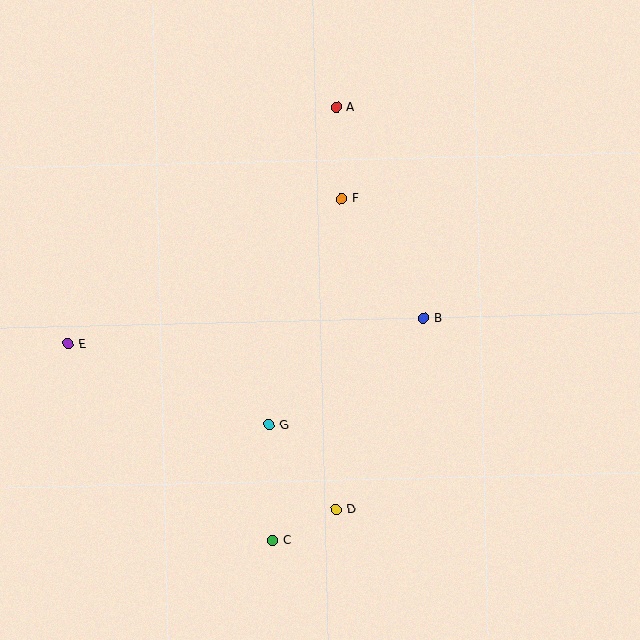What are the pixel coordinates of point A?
Point A is at (336, 107).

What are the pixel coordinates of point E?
Point E is at (68, 344).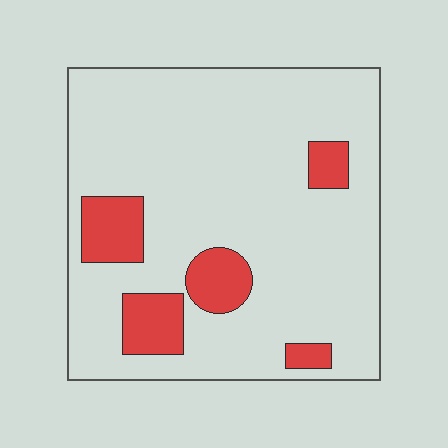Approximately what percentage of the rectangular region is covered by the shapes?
Approximately 15%.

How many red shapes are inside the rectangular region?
5.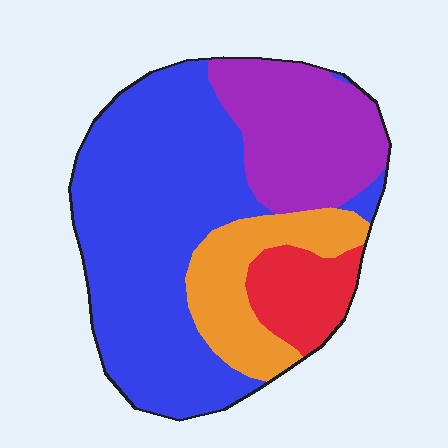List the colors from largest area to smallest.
From largest to smallest: blue, purple, orange, red.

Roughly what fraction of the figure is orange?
Orange covers roughly 15% of the figure.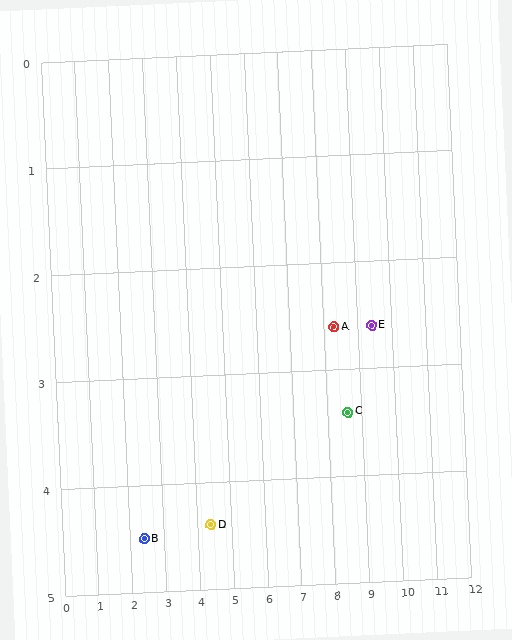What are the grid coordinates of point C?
Point C is at approximately (8.6, 3.4).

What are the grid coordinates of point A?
Point A is at approximately (8.3, 2.6).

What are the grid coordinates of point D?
Point D is at approximately (4.4, 4.4).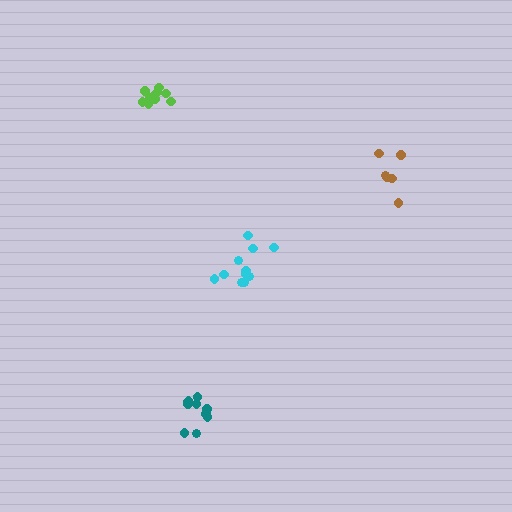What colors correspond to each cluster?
The clusters are colored: teal, cyan, lime, brown.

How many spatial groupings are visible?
There are 4 spatial groupings.